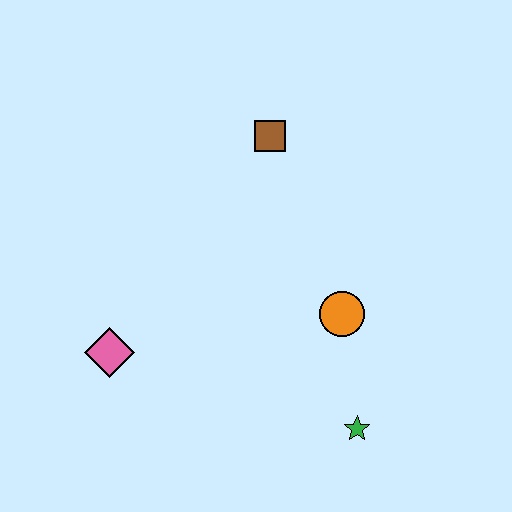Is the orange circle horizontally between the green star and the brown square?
Yes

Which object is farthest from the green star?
The brown square is farthest from the green star.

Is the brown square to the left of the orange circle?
Yes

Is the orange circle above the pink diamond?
Yes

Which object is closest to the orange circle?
The green star is closest to the orange circle.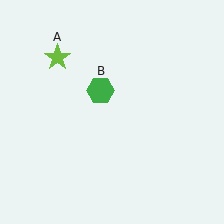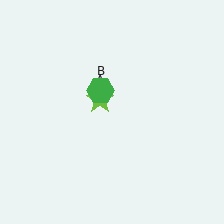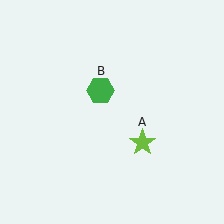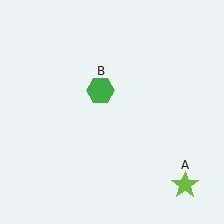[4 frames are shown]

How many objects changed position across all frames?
1 object changed position: lime star (object A).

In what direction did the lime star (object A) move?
The lime star (object A) moved down and to the right.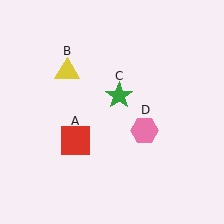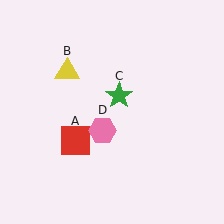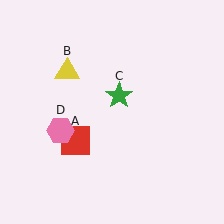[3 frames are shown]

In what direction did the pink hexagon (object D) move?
The pink hexagon (object D) moved left.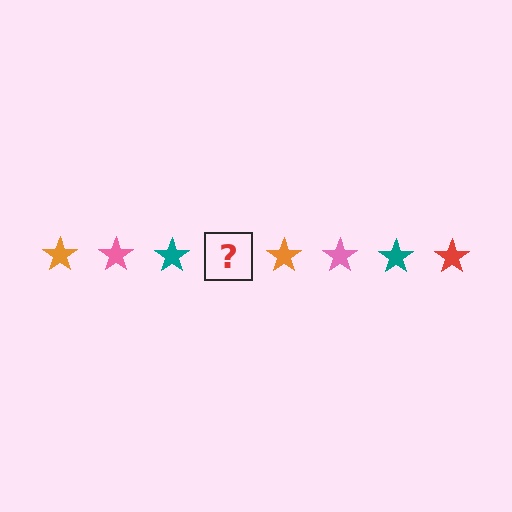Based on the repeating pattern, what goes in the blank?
The blank should be a red star.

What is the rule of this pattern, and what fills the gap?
The rule is that the pattern cycles through orange, pink, teal, red stars. The gap should be filled with a red star.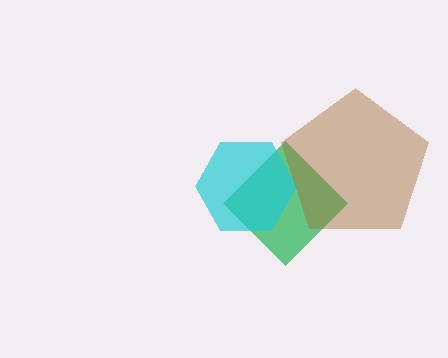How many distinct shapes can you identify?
There are 3 distinct shapes: a green diamond, a cyan hexagon, a brown pentagon.